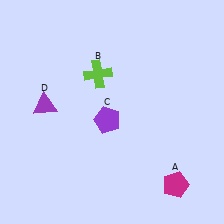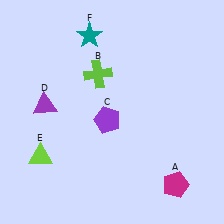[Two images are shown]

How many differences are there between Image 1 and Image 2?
There are 2 differences between the two images.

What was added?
A lime triangle (E), a teal star (F) were added in Image 2.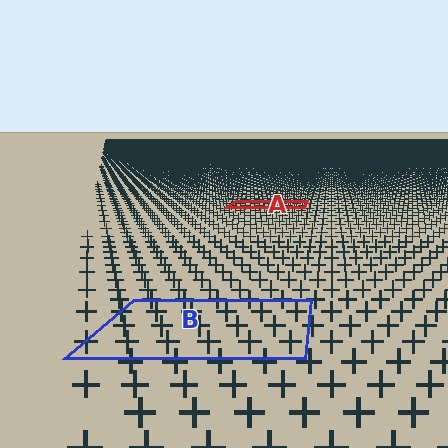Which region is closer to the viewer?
Region B is closer. The texture elements there are larger and more spread out.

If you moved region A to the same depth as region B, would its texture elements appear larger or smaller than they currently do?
They would appear larger. At a closer depth, the same texture elements are projected at a bigger on-screen size.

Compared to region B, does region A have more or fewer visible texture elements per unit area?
Region A has more texture elements per unit area — they are packed more densely because it is farther away.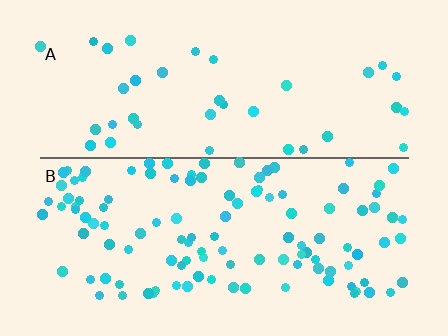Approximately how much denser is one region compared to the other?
Approximately 3.0× — region B over region A.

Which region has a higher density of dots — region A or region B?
B (the bottom).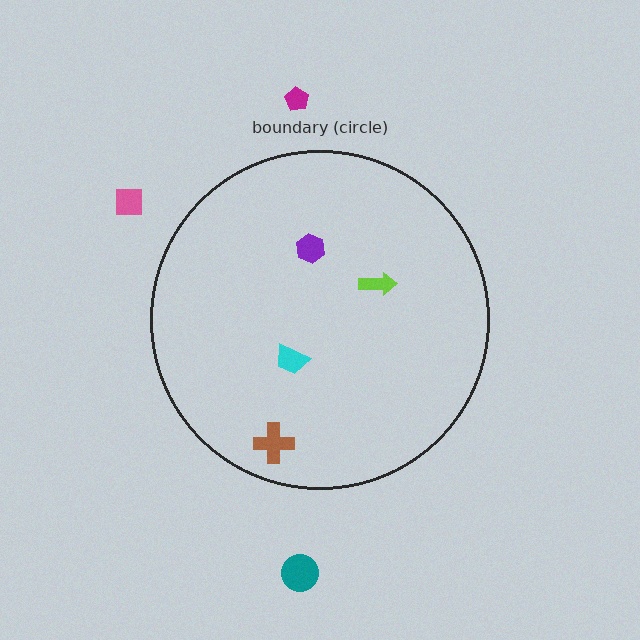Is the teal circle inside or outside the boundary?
Outside.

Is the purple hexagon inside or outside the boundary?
Inside.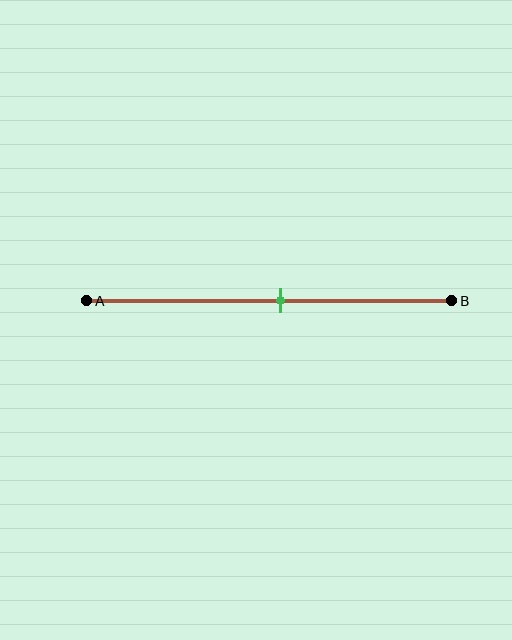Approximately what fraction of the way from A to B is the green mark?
The green mark is approximately 55% of the way from A to B.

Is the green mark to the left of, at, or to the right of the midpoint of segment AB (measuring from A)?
The green mark is to the right of the midpoint of segment AB.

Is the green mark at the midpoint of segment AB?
No, the mark is at about 55% from A, not at the 50% midpoint.